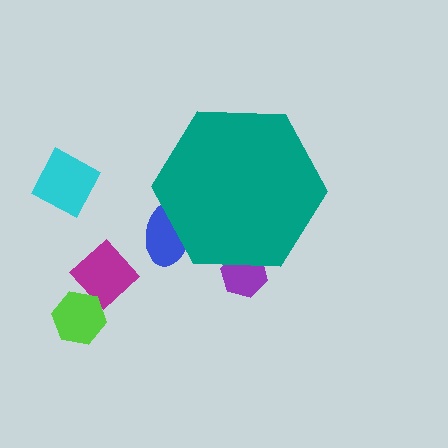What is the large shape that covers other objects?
A teal hexagon.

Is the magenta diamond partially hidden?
No, the magenta diamond is fully visible.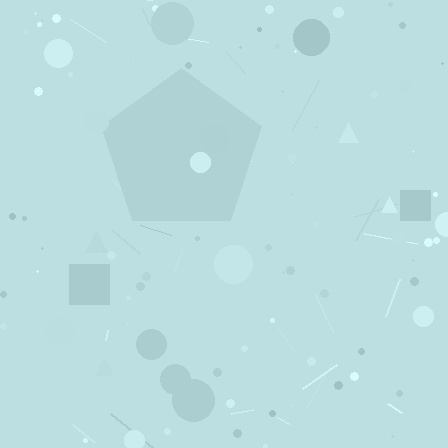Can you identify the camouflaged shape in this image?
The camouflaged shape is a pentagon.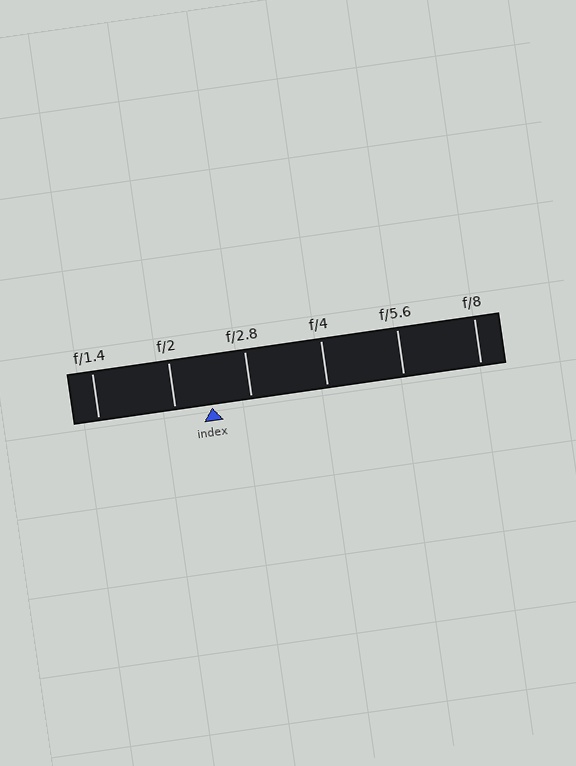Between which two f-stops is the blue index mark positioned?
The index mark is between f/2 and f/2.8.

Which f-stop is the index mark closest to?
The index mark is closest to f/2.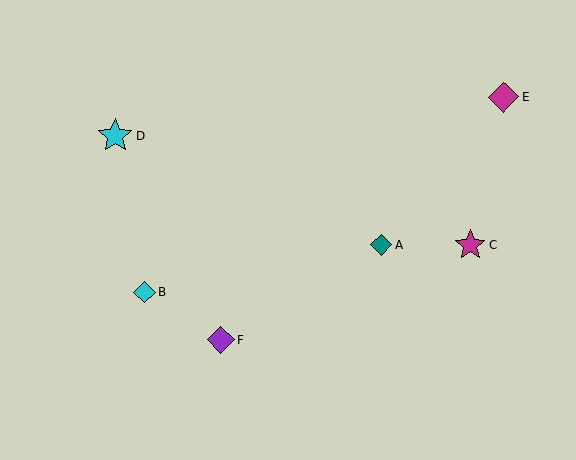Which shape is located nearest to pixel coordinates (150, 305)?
The cyan diamond (labeled B) at (145, 293) is nearest to that location.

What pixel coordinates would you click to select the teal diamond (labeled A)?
Click at (381, 245) to select the teal diamond A.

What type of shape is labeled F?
Shape F is a purple diamond.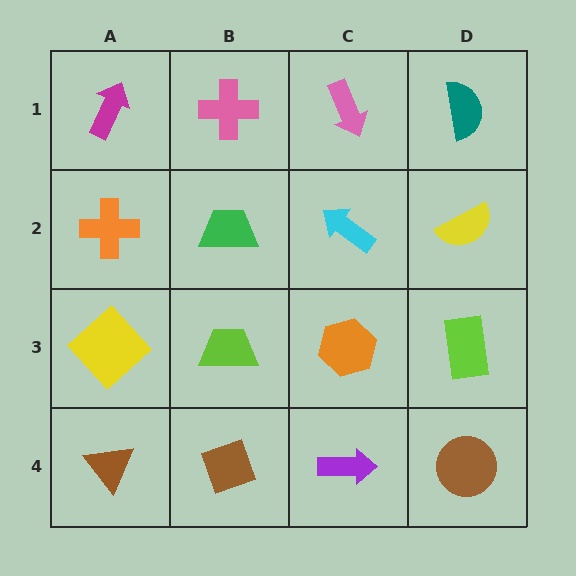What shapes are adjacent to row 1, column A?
An orange cross (row 2, column A), a pink cross (row 1, column B).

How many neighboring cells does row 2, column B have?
4.